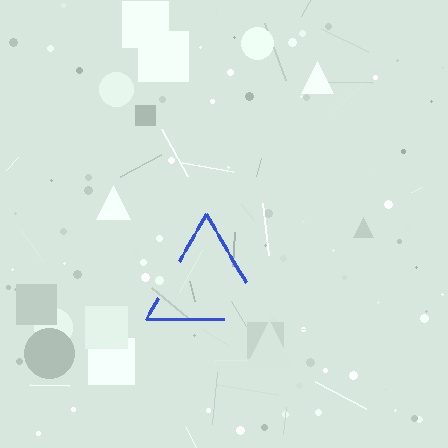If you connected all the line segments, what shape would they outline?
They would outline a triangle.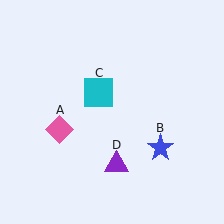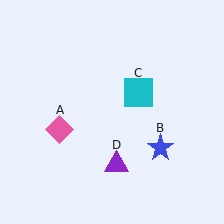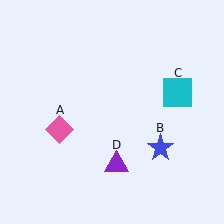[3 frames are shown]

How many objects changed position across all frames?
1 object changed position: cyan square (object C).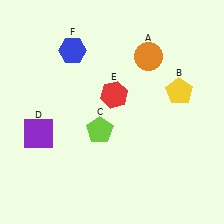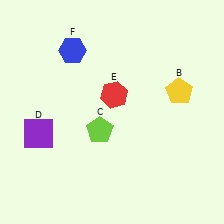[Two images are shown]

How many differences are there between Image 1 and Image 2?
There is 1 difference between the two images.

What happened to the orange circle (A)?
The orange circle (A) was removed in Image 2. It was in the top-right area of Image 1.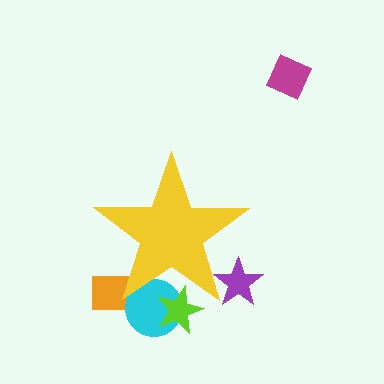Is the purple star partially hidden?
Yes, the purple star is partially hidden behind the yellow star.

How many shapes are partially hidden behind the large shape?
4 shapes are partially hidden.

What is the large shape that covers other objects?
A yellow star.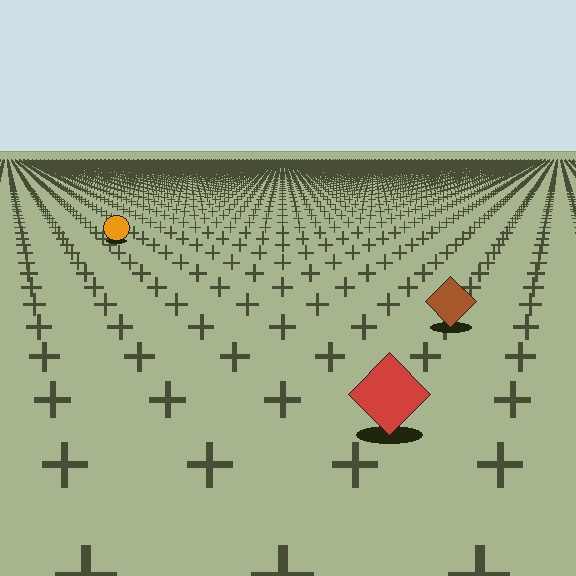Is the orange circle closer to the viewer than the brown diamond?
No. The brown diamond is closer — you can tell from the texture gradient: the ground texture is coarser near it.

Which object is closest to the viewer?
The red diamond is closest. The texture marks near it are larger and more spread out.